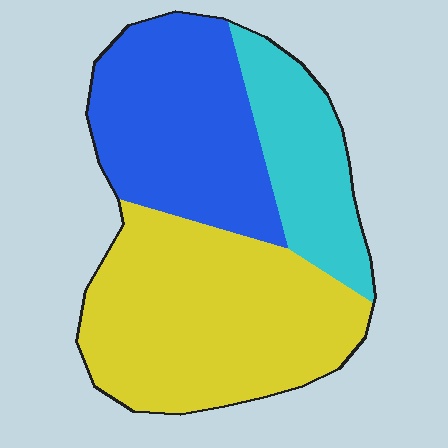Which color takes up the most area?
Yellow, at roughly 45%.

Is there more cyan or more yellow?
Yellow.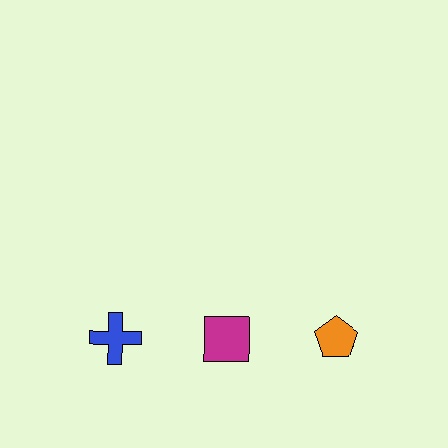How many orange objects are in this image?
There is 1 orange object.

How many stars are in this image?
There are no stars.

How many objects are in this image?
There are 3 objects.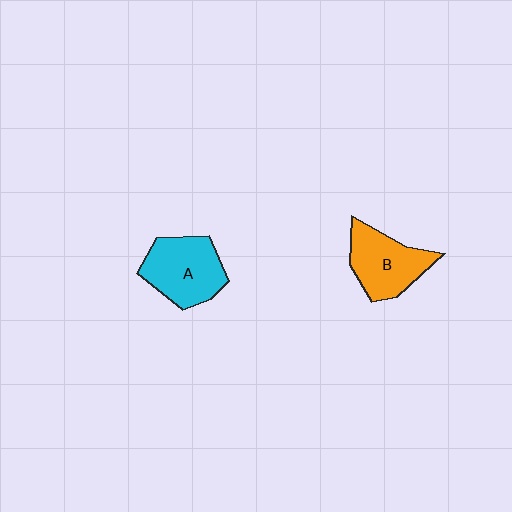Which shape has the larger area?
Shape A (cyan).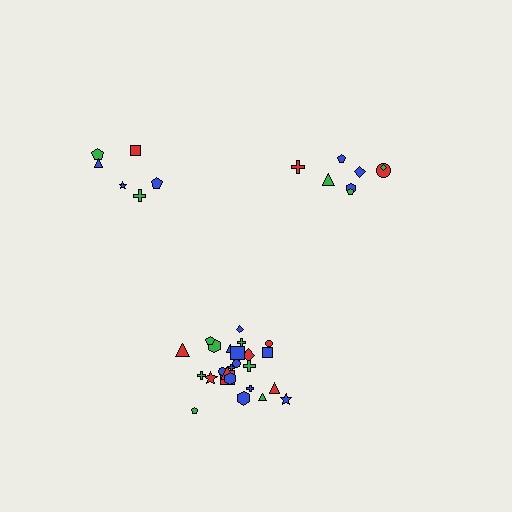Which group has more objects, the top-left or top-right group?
The top-right group.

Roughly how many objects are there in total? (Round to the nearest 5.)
Roughly 40 objects in total.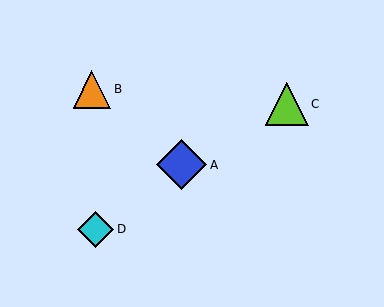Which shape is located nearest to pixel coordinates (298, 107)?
The lime triangle (labeled C) at (287, 104) is nearest to that location.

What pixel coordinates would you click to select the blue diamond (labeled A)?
Click at (182, 165) to select the blue diamond A.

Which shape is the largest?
The blue diamond (labeled A) is the largest.